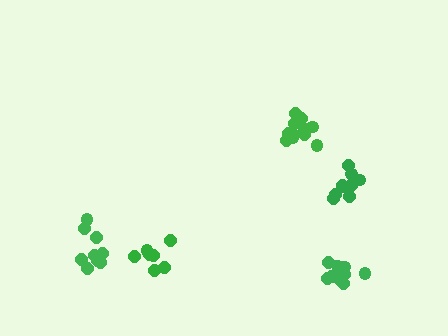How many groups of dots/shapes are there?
There are 5 groups.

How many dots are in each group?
Group 1: 10 dots, Group 2: 9 dots, Group 3: 7 dots, Group 4: 11 dots, Group 5: 11 dots (48 total).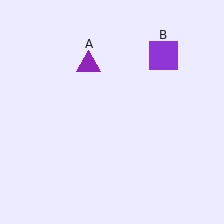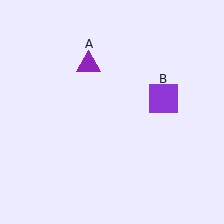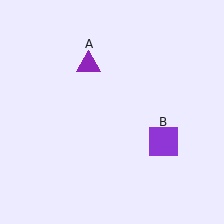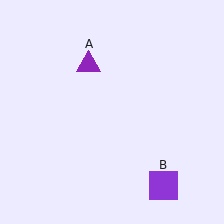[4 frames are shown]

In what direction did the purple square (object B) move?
The purple square (object B) moved down.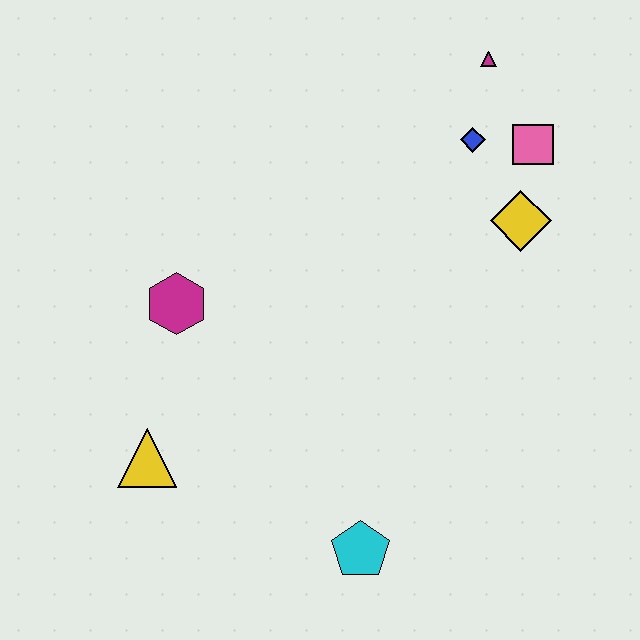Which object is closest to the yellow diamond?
The pink square is closest to the yellow diamond.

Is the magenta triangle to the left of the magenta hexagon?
No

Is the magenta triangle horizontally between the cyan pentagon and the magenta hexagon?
No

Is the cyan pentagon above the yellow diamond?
No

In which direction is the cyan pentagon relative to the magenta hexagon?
The cyan pentagon is below the magenta hexagon.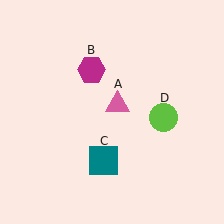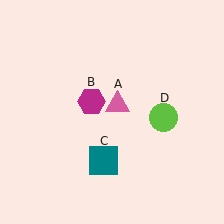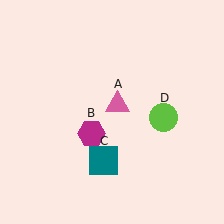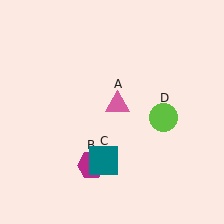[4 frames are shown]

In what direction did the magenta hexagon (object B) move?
The magenta hexagon (object B) moved down.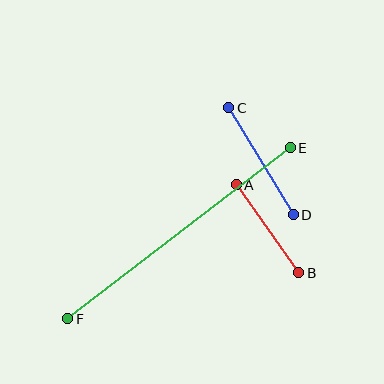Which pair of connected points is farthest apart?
Points E and F are farthest apart.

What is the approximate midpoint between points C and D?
The midpoint is at approximately (261, 161) pixels.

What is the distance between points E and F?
The distance is approximately 281 pixels.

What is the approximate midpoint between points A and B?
The midpoint is at approximately (267, 229) pixels.